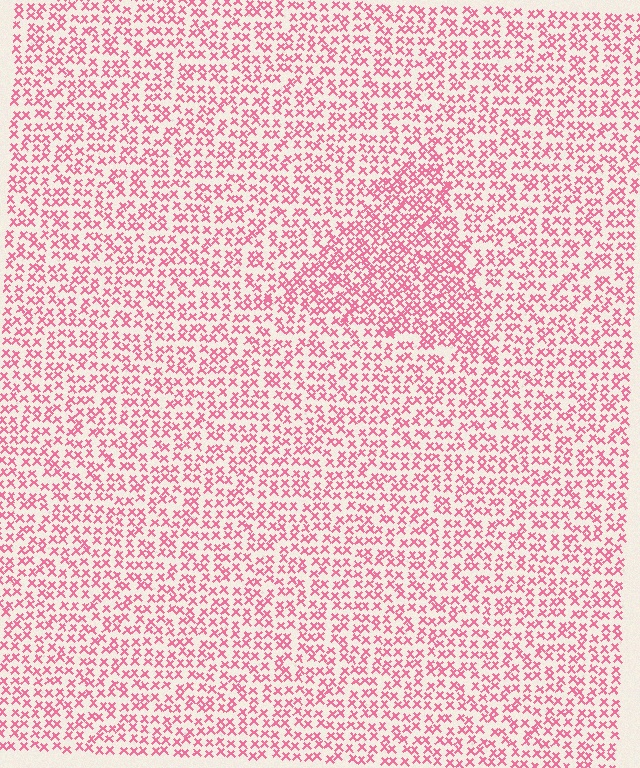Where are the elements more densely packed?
The elements are more densely packed inside the triangle boundary.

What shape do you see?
I see a triangle.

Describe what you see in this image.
The image contains small pink elements arranged at two different densities. A triangle-shaped region is visible where the elements are more densely packed than the surrounding area.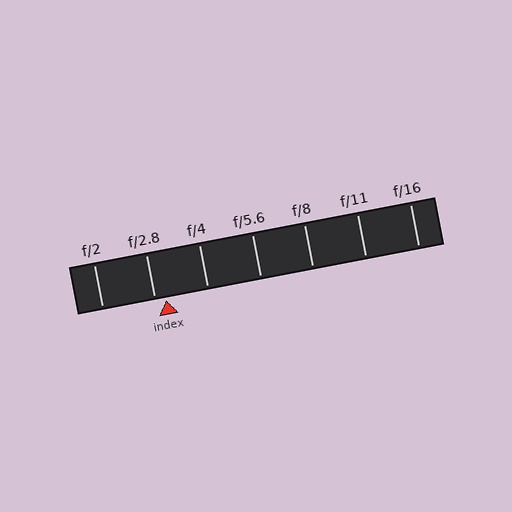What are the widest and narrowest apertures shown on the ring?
The widest aperture shown is f/2 and the narrowest is f/16.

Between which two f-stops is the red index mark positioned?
The index mark is between f/2.8 and f/4.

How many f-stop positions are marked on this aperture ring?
There are 7 f-stop positions marked.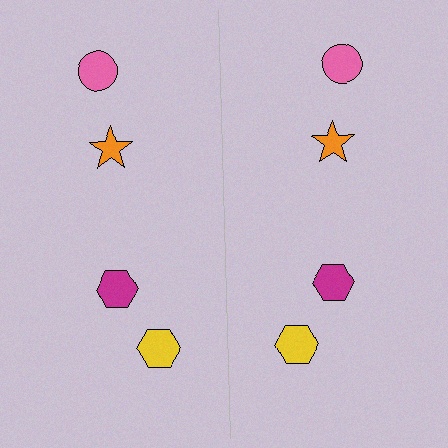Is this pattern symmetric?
Yes, this pattern has bilateral (reflection) symmetry.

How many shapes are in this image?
There are 8 shapes in this image.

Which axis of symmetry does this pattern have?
The pattern has a vertical axis of symmetry running through the center of the image.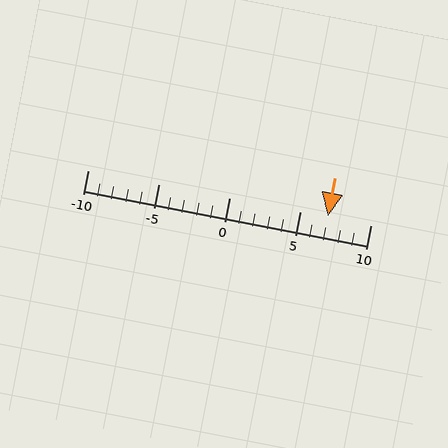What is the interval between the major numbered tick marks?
The major tick marks are spaced 5 units apart.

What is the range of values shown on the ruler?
The ruler shows values from -10 to 10.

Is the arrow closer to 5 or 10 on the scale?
The arrow is closer to 5.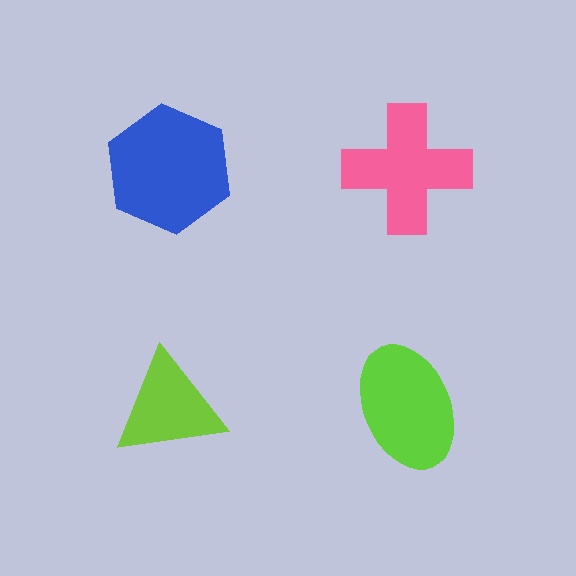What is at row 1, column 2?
A pink cross.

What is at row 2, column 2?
A lime ellipse.